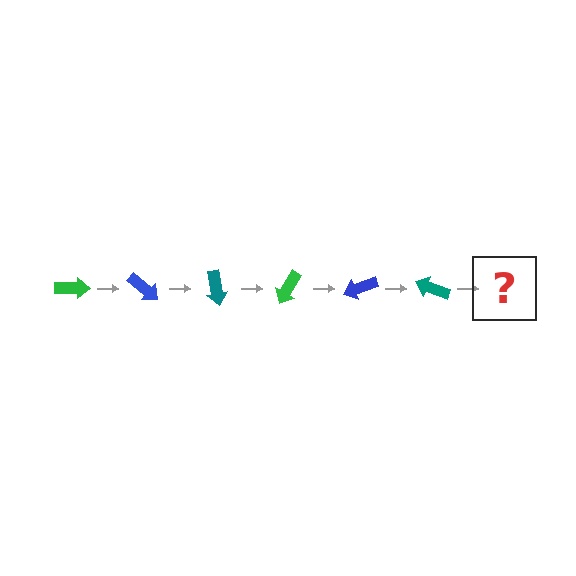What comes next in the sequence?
The next element should be a green arrow, rotated 240 degrees from the start.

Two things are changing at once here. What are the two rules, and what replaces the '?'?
The two rules are that it rotates 40 degrees each step and the color cycles through green, blue, and teal. The '?' should be a green arrow, rotated 240 degrees from the start.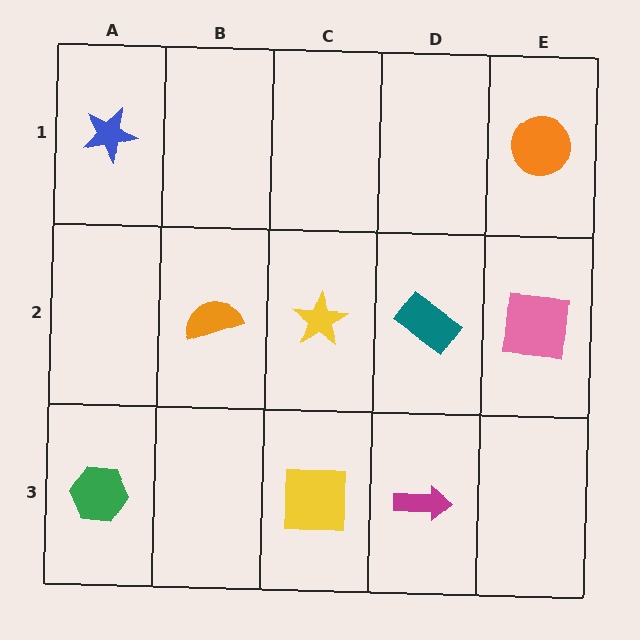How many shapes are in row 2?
4 shapes.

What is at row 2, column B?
An orange semicircle.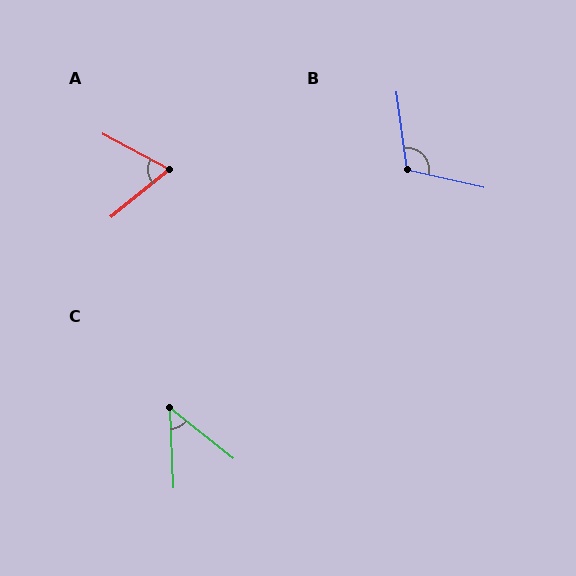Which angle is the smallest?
C, at approximately 49 degrees.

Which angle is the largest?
B, at approximately 110 degrees.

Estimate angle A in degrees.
Approximately 68 degrees.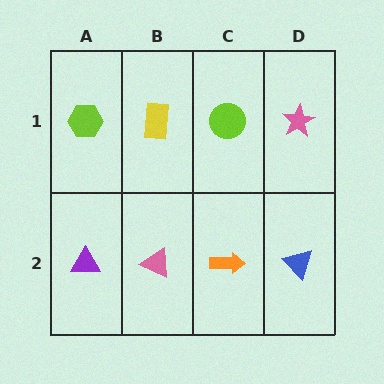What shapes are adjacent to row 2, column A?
A lime hexagon (row 1, column A), a pink triangle (row 2, column B).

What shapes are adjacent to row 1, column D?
A blue triangle (row 2, column D), a lime circle (row 1, column C).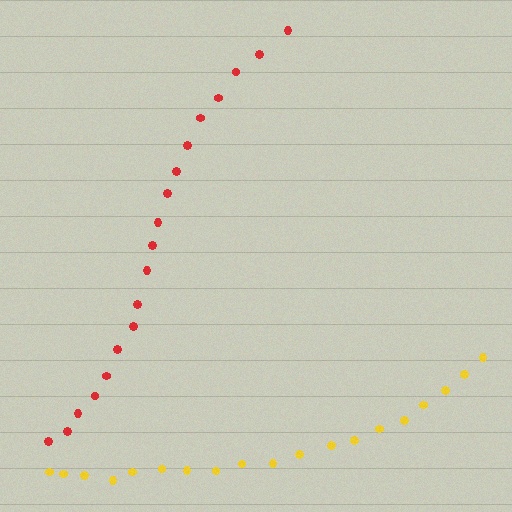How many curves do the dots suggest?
There are 2 distinct paths.